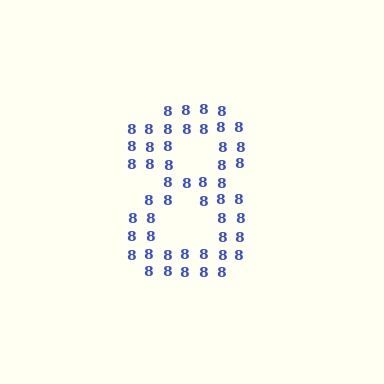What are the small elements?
The small elements are digit 8's.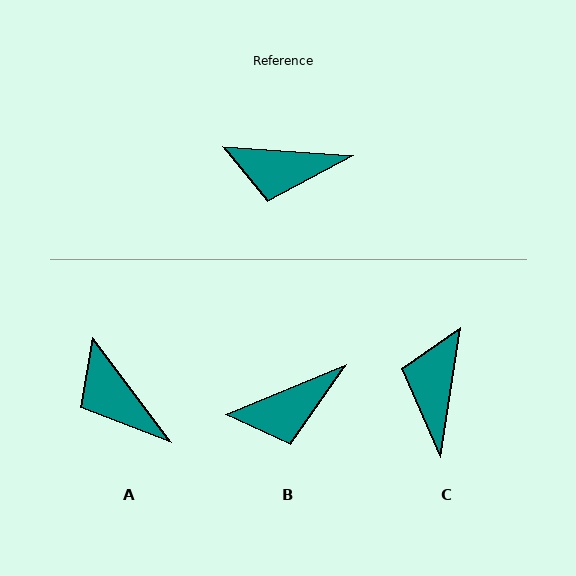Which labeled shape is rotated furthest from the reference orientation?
C, about 95 degrees away.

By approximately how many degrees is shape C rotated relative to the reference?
Approximately 95 degrees clockwise.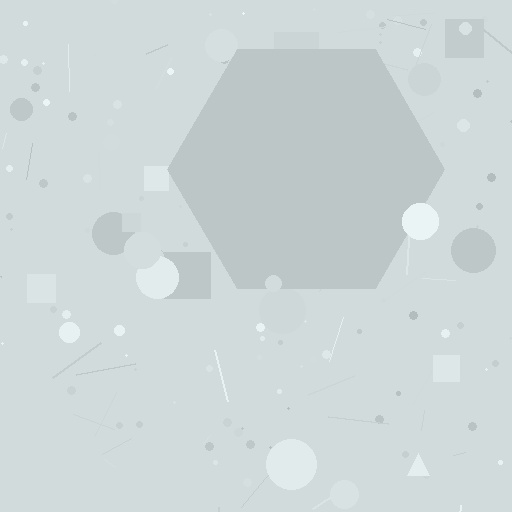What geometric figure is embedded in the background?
A hexagon is embedded in the background.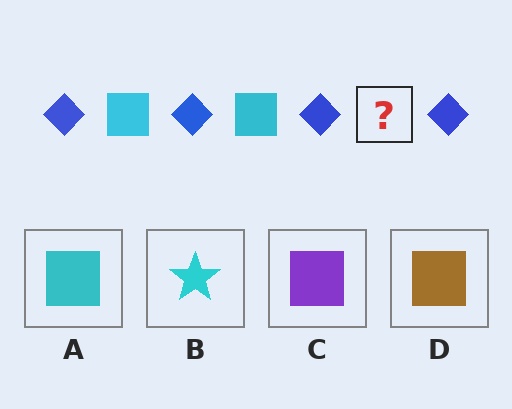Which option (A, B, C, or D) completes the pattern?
A.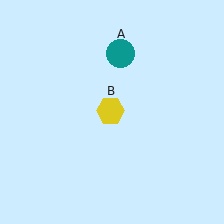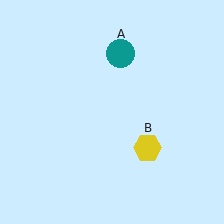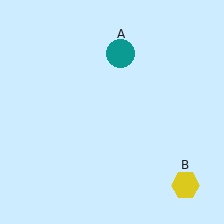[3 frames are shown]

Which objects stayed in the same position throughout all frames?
Teal circle (object A) remained stationary.